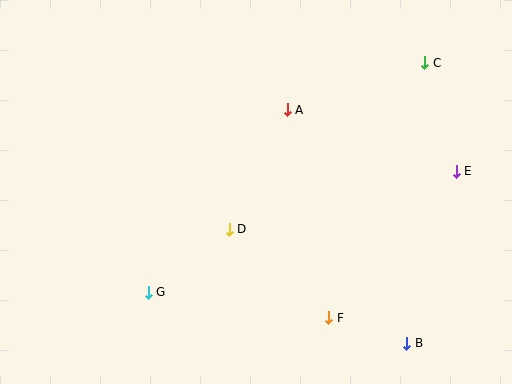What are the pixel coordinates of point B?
Point B is at (407, 343).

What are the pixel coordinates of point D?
Point D is at (229, 229).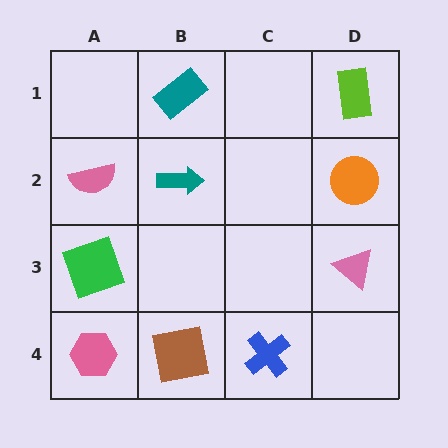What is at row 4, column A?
A pink hexagon.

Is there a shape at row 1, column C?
No, that cell is empty.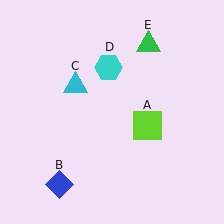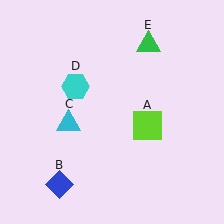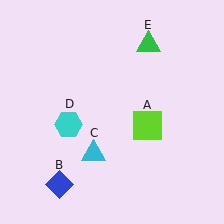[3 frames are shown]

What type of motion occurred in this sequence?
The cyan triangle (object C), cyan hexagon (object D) rotated counterclockwise around the center of the scene.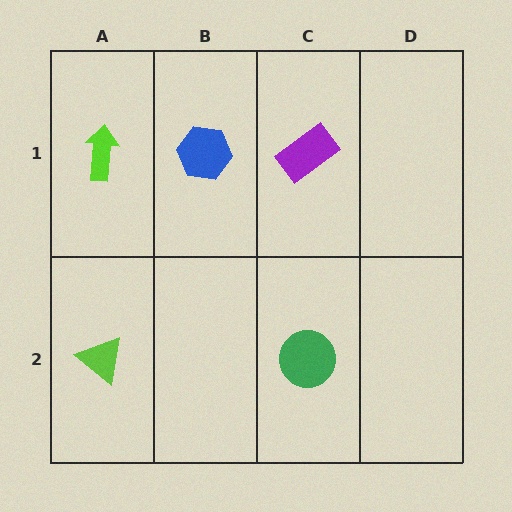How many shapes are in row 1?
3 shapes.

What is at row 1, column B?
A blue hexagon.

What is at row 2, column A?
A lime triangle.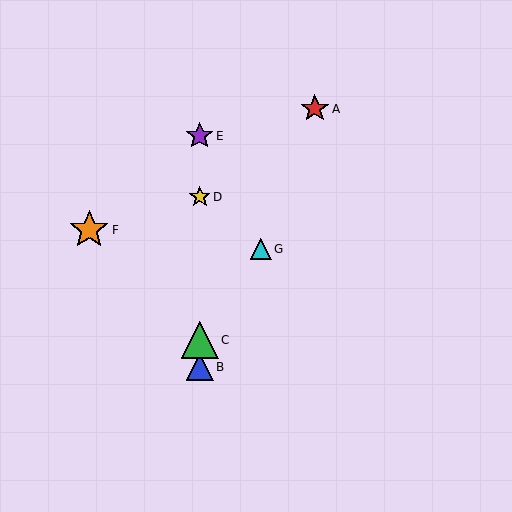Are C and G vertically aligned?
No, C is at x≈200 and G is at x≈261.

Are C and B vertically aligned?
Yes, both are at x≈200.